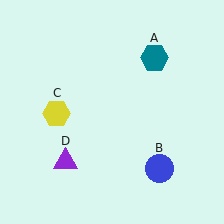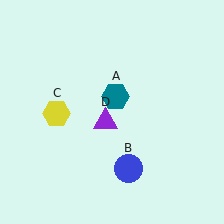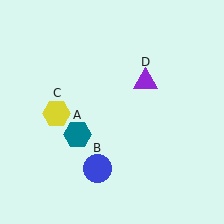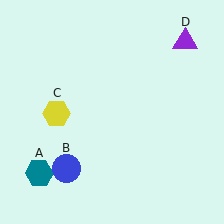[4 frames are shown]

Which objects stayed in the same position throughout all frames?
Yellow hexagon (object C) remained stationary.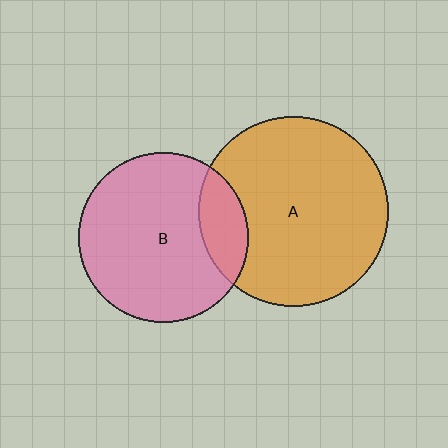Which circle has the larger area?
Circle A (orange).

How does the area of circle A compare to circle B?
Approximately 1.2 times.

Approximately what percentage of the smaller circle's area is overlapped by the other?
Approximately 15%.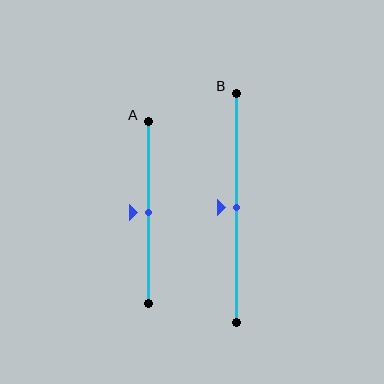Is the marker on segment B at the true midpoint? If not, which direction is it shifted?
Yes, the marker on segment B is at the true midpoint.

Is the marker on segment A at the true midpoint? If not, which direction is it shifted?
Yes, the marker on segment A is at the true midpoint.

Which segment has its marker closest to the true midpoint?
Segment A has its marker closest to the true midpoint.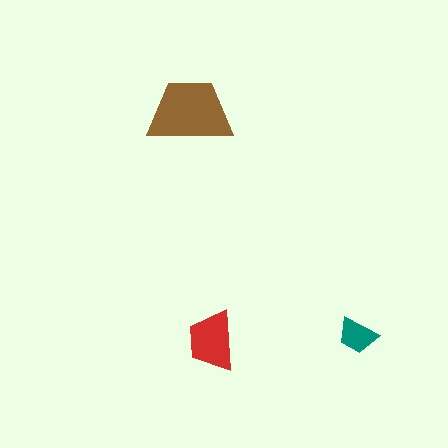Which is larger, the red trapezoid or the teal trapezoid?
The red one.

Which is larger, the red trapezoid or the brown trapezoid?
The brown one.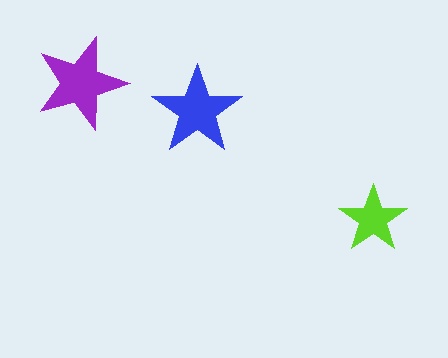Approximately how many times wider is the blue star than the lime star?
About 1.5 times wider.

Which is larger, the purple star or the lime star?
The purple one.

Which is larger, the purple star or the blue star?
The purple one.